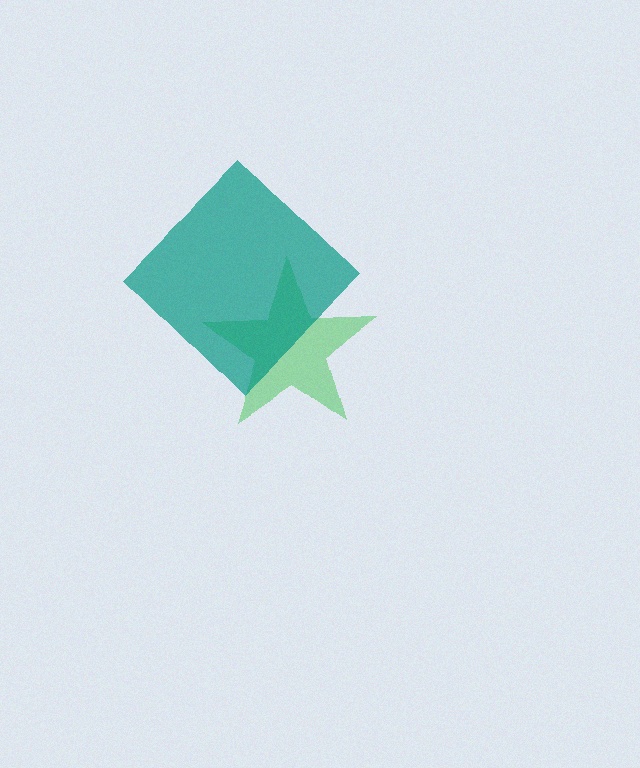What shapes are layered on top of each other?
The layered shapes are: a green star, a teal diamond.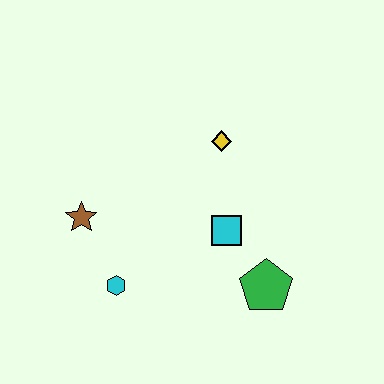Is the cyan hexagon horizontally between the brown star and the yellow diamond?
Yes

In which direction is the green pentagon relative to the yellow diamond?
The green pentagon is below the yellow diamond.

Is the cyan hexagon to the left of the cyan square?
Yes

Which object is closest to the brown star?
The cyan hexagon is closest to the brown star.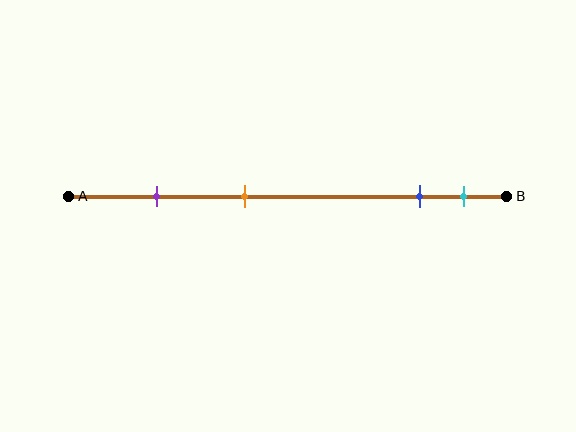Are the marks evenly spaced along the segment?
No, the marks are not evenly spaced.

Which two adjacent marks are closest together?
The blue and cyan marks are the closest adjacent pair.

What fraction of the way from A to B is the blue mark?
The blue mark is approximately 80% (0.8) of the way from A to B.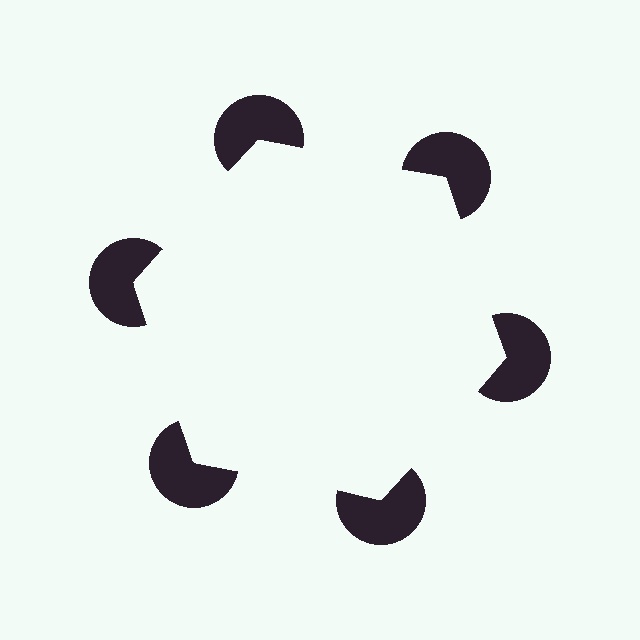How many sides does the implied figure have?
6 sides.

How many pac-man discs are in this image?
There are 6 — one at each vertex of the illusory hexagon.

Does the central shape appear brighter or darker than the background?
It typically appears slightly brighter than the background, even though no actual brightness change is drawn.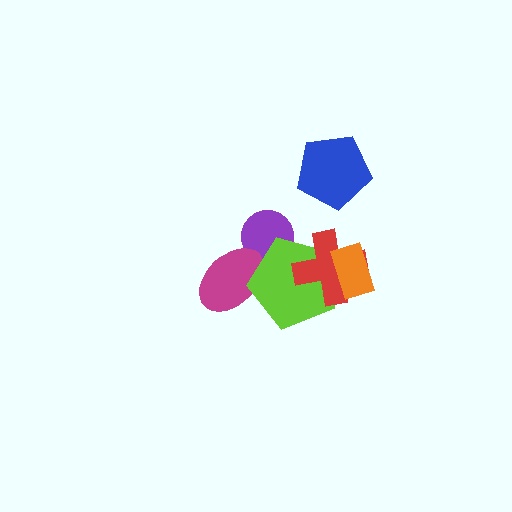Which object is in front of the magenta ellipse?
The lime pentagon is in front of the magenta ellipse.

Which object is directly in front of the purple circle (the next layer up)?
The magenta ellipse is directly in front of the purple circle.